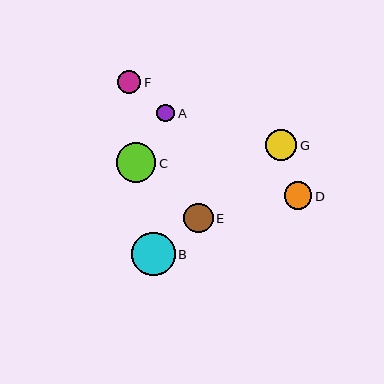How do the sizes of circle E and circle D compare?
Circle E and circle D are approximately the same size.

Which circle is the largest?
Circle B is the largest with a size of approximately 44 pixels.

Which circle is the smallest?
Circle A is the smallest with a size of approximately 18 pixels.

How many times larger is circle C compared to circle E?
Circle C is approximately 1.4 times the size of circle E.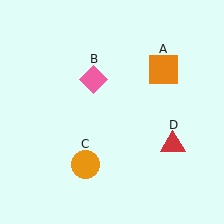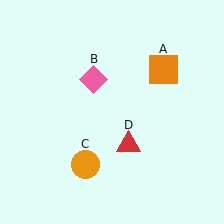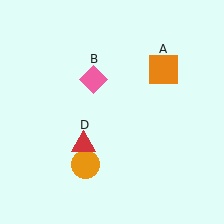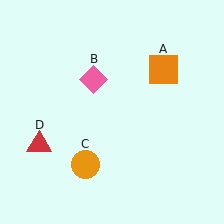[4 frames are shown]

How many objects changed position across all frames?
1 object changed position: red triangle (object D).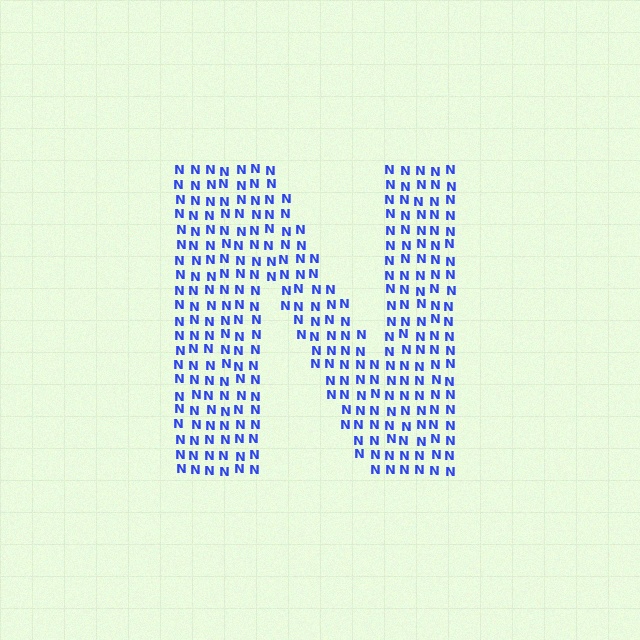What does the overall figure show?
The overall figure shows the letter N.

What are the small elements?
The small elements are letter N's.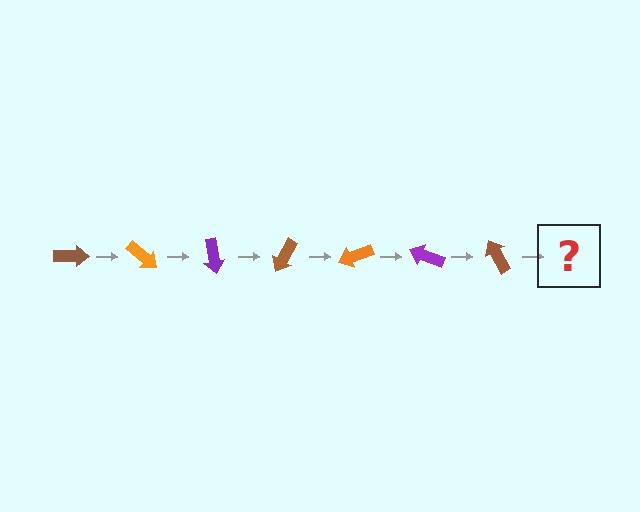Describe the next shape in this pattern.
It should be an orange arrow, rotated 280 degrees from the start.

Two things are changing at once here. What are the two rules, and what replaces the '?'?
The two rules are that it rotates 40 degrees each step and the color cycles through brown, orange, and purple. The '?' should be an orange arrow, rotated 280 degrees from the start.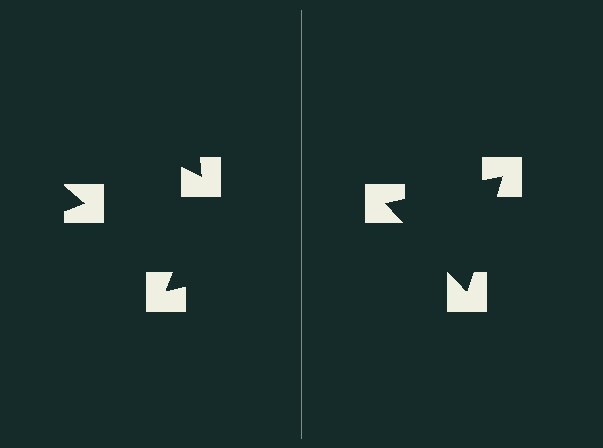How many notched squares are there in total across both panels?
6 — 3 on each side.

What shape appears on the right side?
An illusory triangle.